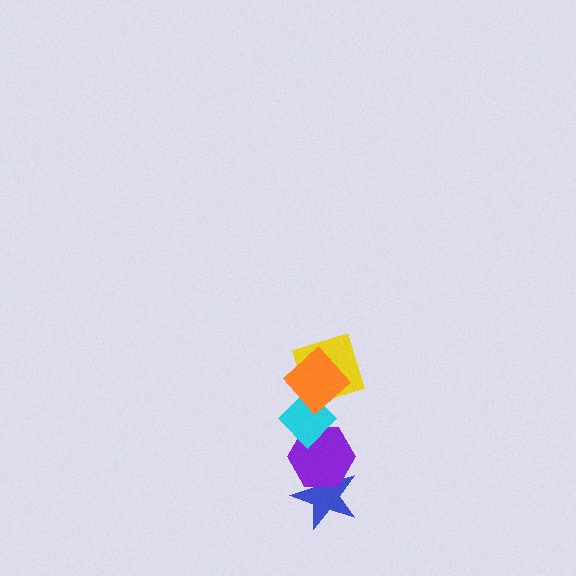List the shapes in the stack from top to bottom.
From top to bottom: the orange diamond, the yellow square, the cyan diamond, the purple hexagon, the blue star.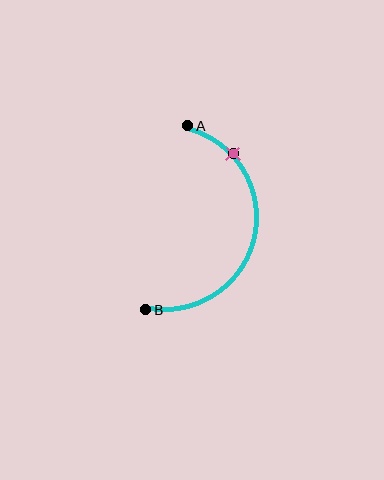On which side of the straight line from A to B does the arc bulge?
The arc bulges to the right of the straight line connecting A and B.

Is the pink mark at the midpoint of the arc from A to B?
No. The pink mark lies on the arc but is closer to endpoint A. The arc midpoint would be at the point on the curve equidistant along the arc from both A and B.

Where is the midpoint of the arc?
The arc midpoint is the point on the curve farthest from the straight line joining A and B. It sits to the right of that line.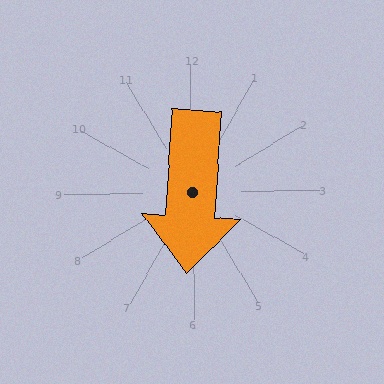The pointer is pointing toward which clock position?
Roughly 6 o'clock.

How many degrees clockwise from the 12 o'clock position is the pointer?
Approximately 184 degrees.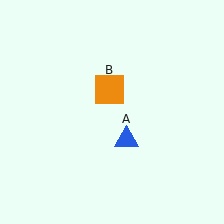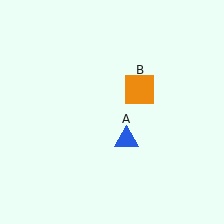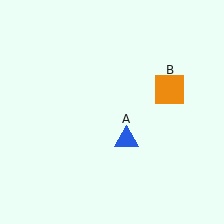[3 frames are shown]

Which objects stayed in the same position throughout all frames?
Blue triangle (object A) remained stationary.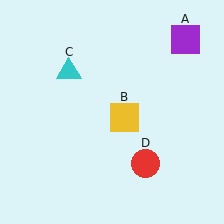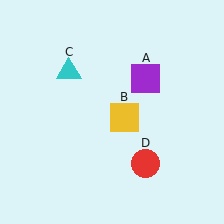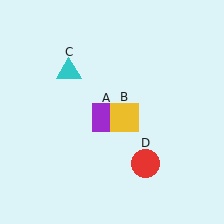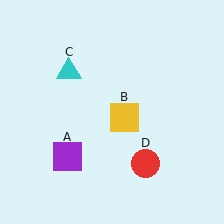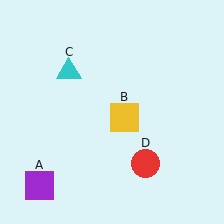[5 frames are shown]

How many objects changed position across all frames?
1 object changed position: purple square (object A).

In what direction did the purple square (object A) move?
The purple square (object A) moved down and to the left.